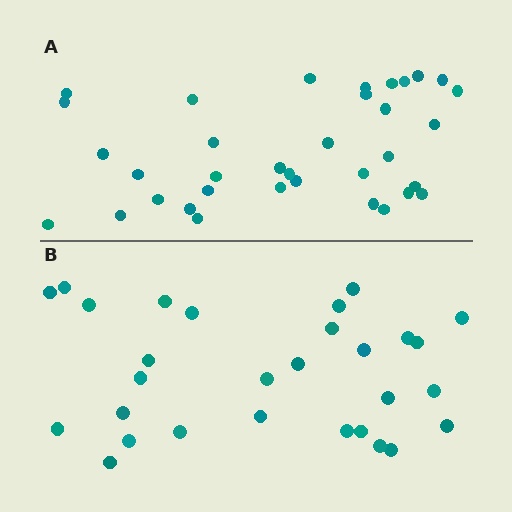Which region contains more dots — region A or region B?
Region A (the top region) has more dots.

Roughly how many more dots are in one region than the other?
Region A has about 6 more dots than region B.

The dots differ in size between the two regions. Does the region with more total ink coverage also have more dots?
No. Region B has more total ink coverage because its dots are larger, but region A actually contains more individual dots. Total area can be misleading — the number of items is what matters here.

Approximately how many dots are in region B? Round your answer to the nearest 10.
About 30 dots. (The exact count is 29, which rounds to 30.)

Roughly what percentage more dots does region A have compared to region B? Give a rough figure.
About 20% more.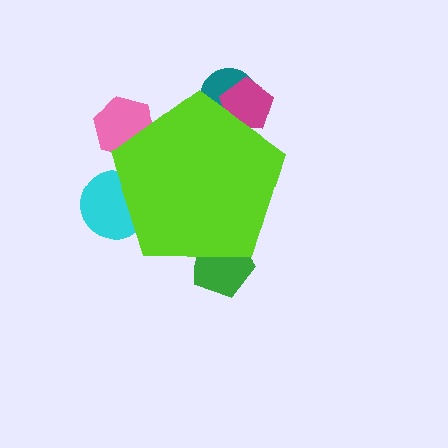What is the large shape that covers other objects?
A lime pentagon.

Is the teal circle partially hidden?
Yes, the teal circle is partially hidden behind the lime pentagon.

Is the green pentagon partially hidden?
Yes, the green pentagon is partially hidden behind the lime pentagon.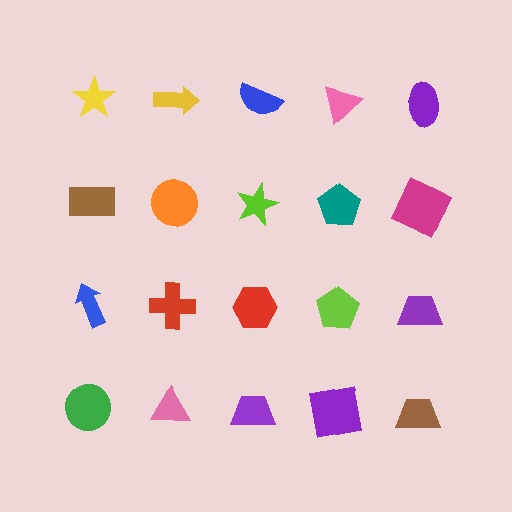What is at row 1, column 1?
A yellow star.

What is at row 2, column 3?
A lime star.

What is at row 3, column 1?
A blue arrow.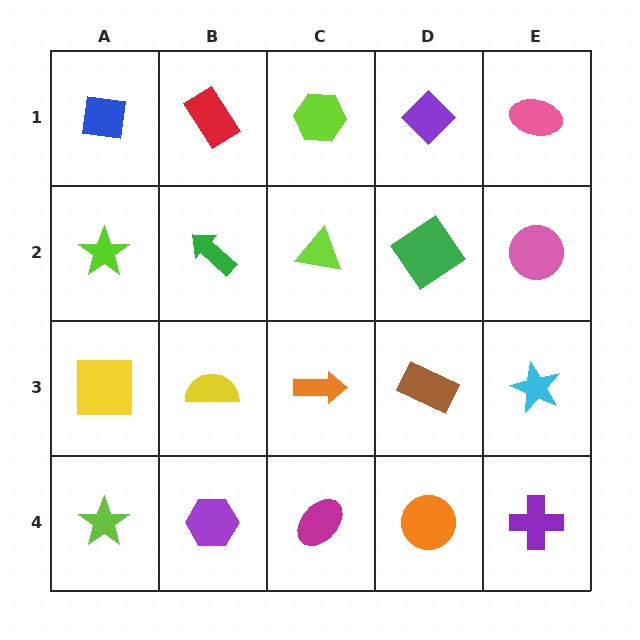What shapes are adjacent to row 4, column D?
A brown rectangle (row 3, column D), a magenta ellipse (row 4, column C), a purple cross (row 4, column E).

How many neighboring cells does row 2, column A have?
3.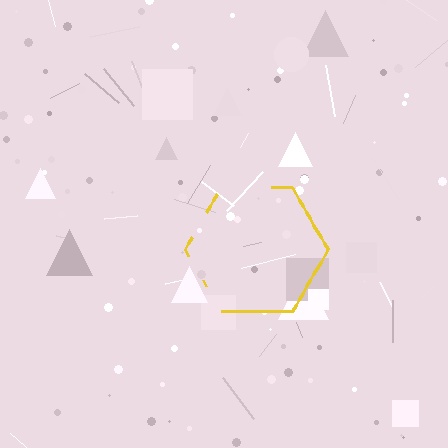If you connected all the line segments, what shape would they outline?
They would outline a hexagon.